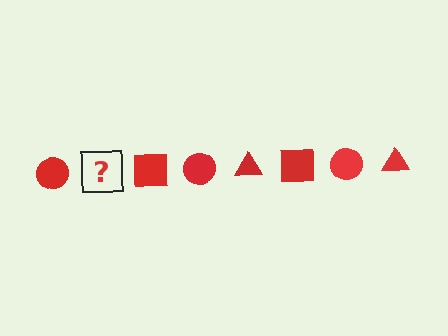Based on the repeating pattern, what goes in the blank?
The blank should be a red triangle.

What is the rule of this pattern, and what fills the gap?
The rule is that the pattern cycles through circle, triangle, square shapes in red. The gap should be filled with a red triangle.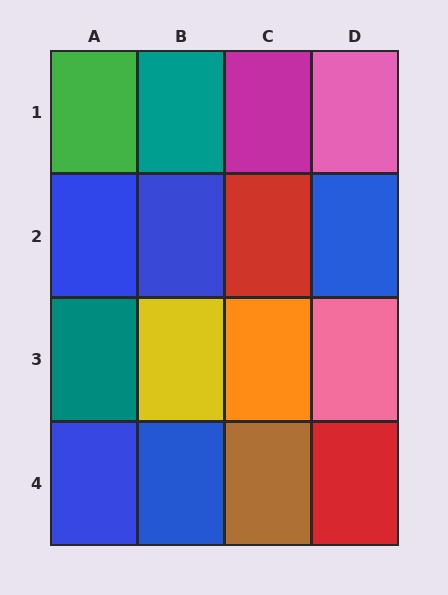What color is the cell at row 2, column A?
Blue.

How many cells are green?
1 cell is green.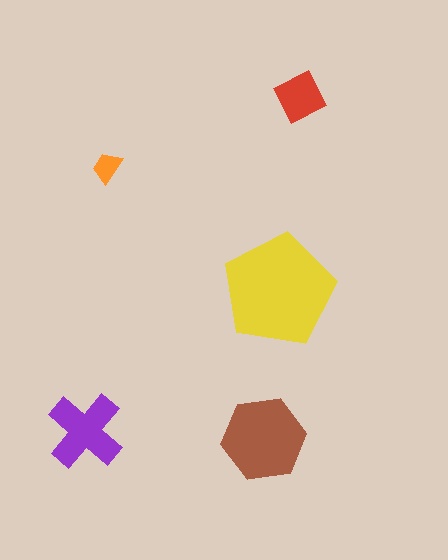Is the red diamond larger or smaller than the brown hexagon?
Smaller.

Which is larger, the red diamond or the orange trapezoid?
The red diamond.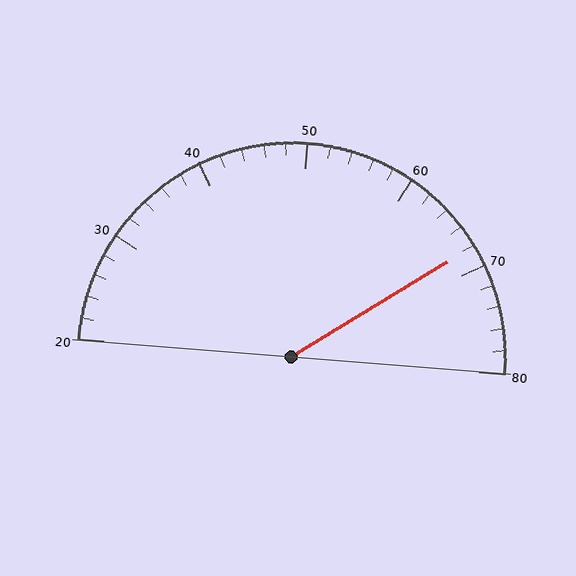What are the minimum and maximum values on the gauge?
The gauge ranges from 20 to 80.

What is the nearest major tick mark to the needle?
The nearest major tick mark is 70.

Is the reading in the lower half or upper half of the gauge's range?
The reading is in the upper half of the range (20 to 80).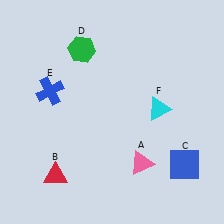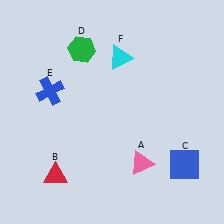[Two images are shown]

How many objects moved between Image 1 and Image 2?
1 object moved between the two images.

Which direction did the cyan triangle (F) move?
The cyan triangle (F) moved up.